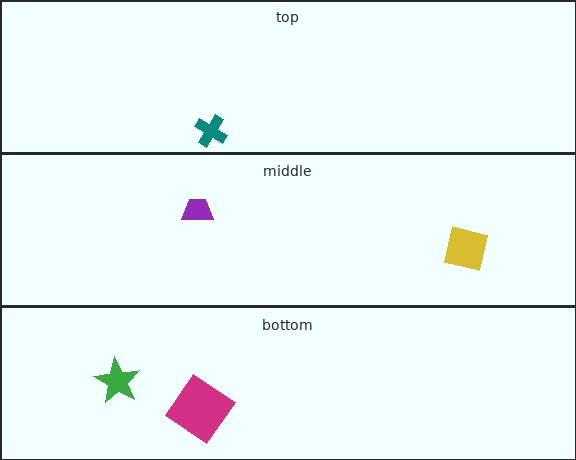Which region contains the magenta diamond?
The bottom region.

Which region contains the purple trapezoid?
The middle region.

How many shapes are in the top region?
1.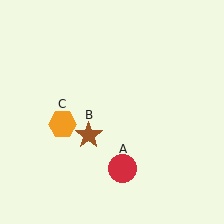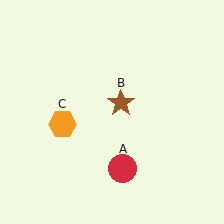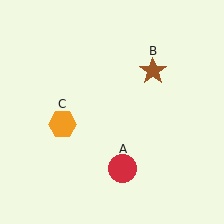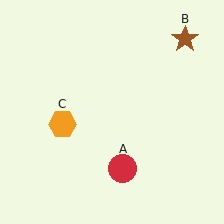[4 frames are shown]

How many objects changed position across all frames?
1 object changed position: brown star (object B).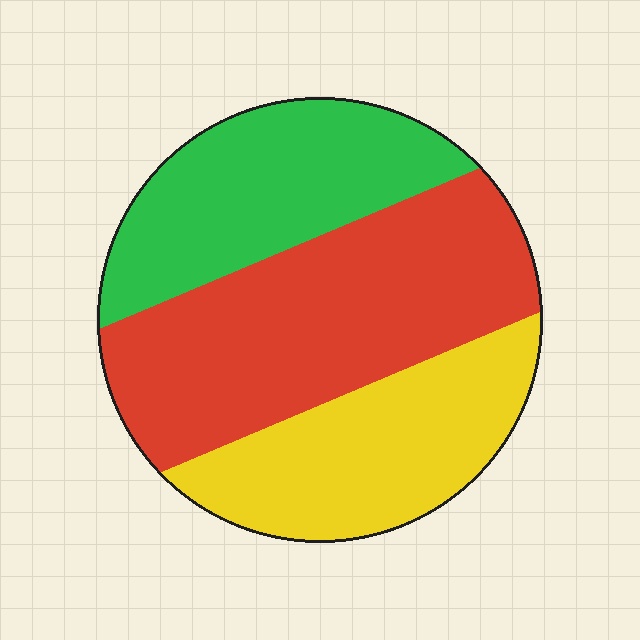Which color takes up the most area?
Red, at roughly 45%.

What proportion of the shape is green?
Green takes up about one quarter (1/4) of the shape.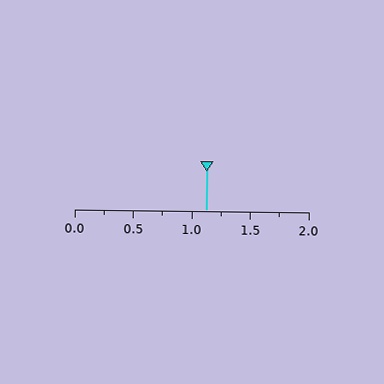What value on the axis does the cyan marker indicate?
The marker indicates approximately 1.12.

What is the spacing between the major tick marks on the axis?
The major ticks are spaced 0.5 apart.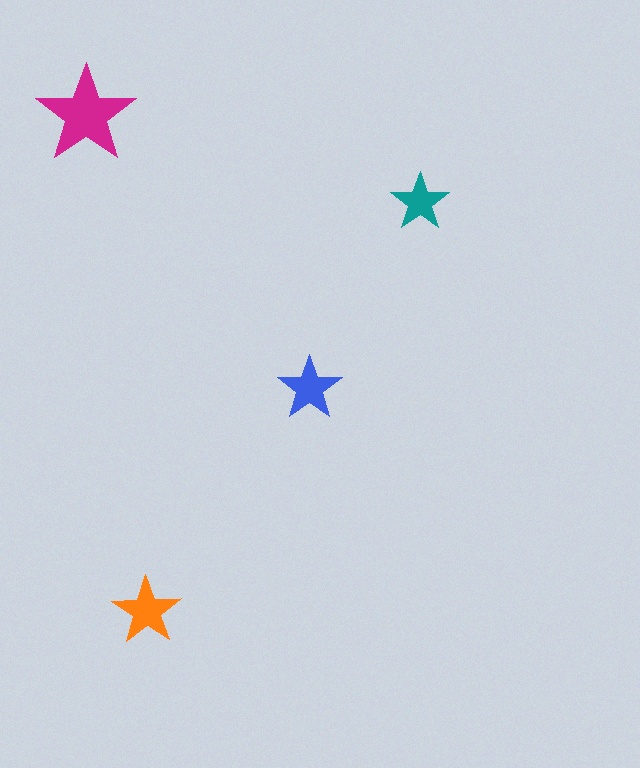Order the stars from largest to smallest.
the magenta one, the orange one, the blue one, the teal one.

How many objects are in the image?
There are 4 objects in the image.